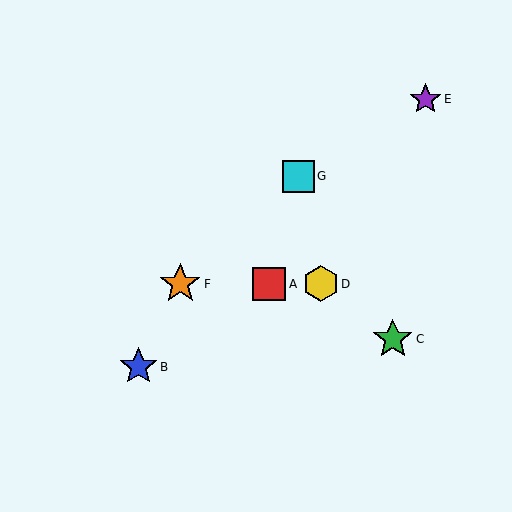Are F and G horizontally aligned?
No, F is at y≈284 and G is at y≈176.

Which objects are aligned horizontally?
Objects A, D, F are aligned horizontally.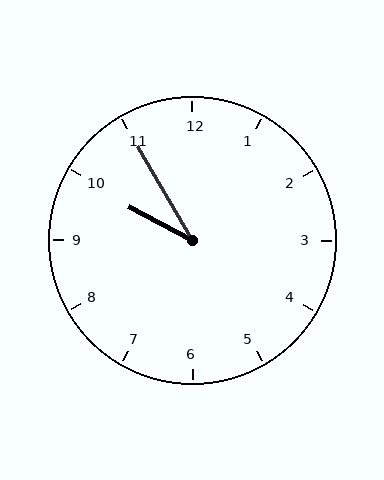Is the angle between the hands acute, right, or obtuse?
It is acute.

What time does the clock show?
9:55.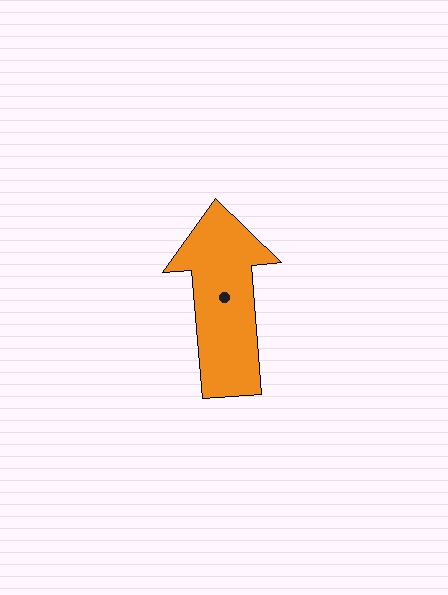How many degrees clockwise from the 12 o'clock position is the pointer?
Approximately 355 degrees.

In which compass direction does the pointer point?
North.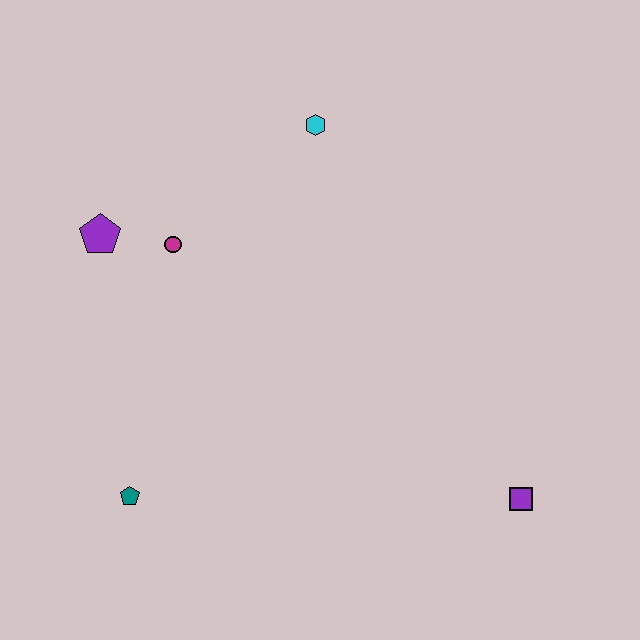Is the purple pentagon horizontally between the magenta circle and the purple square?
No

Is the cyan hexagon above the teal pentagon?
Yes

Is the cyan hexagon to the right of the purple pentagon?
Yes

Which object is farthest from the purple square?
The purple pentagon is farthest from the purple square.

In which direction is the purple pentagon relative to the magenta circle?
The purple pentagon is to the left of the magenta circle.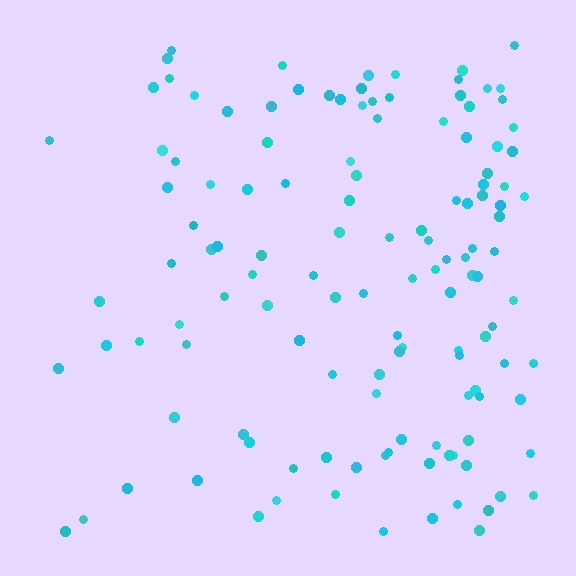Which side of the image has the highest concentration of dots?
The right.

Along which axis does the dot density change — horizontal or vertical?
Horizontal.